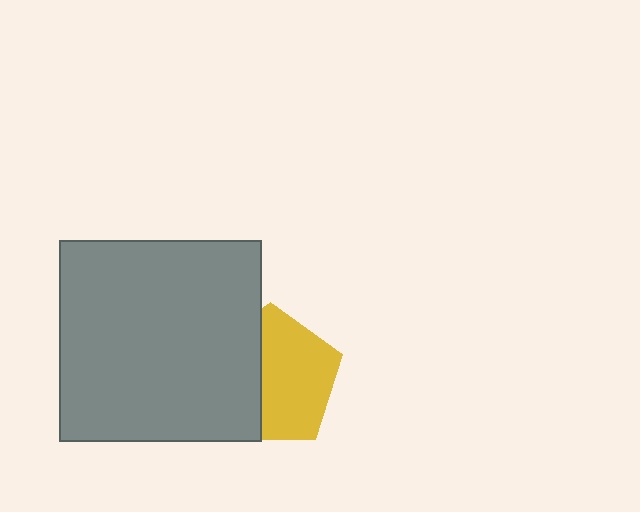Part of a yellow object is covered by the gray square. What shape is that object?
It is a pentagon.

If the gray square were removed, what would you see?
You would see the complete yellow pentagon.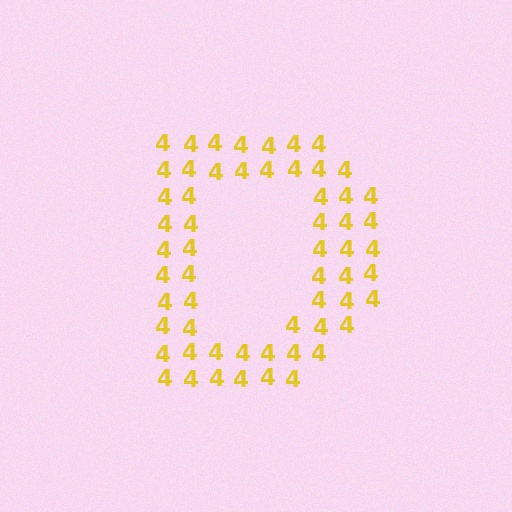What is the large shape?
The large shape is the letter D.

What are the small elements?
The small elements are digit 4's.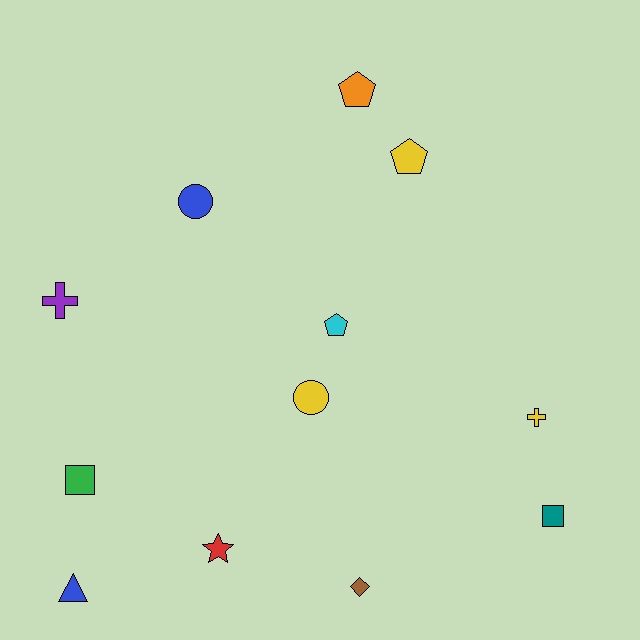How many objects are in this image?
There are 12 objects.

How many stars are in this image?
There is 1 star.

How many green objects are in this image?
There is 1 green object.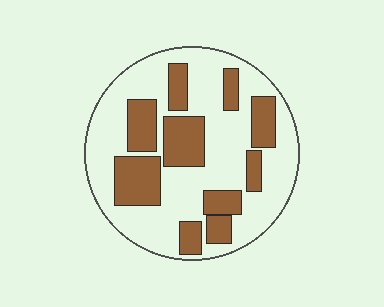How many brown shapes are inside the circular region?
10.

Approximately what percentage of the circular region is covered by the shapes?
Approximately 35%.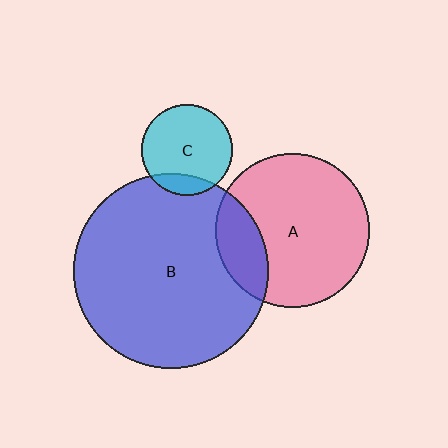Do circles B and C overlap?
Yes.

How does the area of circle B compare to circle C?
Approximately 4.6 times.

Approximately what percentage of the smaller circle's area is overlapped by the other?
Approximately 15%.